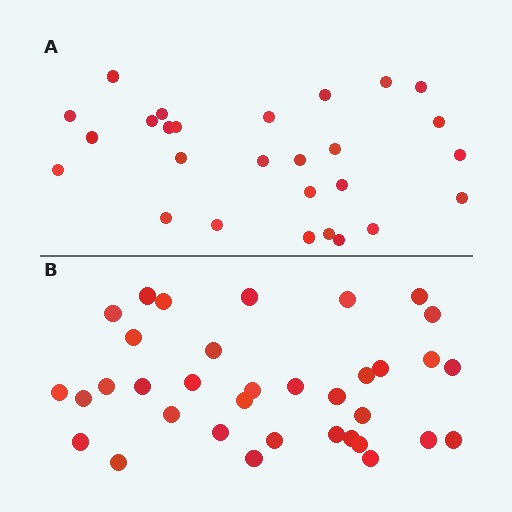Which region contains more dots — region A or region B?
Region B (the bottom region) has more dots.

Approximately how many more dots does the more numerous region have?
Region B has roughly 8 or so more dots than region A.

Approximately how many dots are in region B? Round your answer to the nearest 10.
About 40 dots. (The exact count is 35, which rounds to 40.)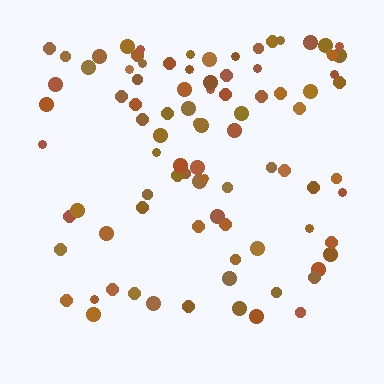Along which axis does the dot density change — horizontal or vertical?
Vertical.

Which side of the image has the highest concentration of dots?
The top.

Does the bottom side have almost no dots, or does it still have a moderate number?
Still a moderate number, just noticeably fewer than the top.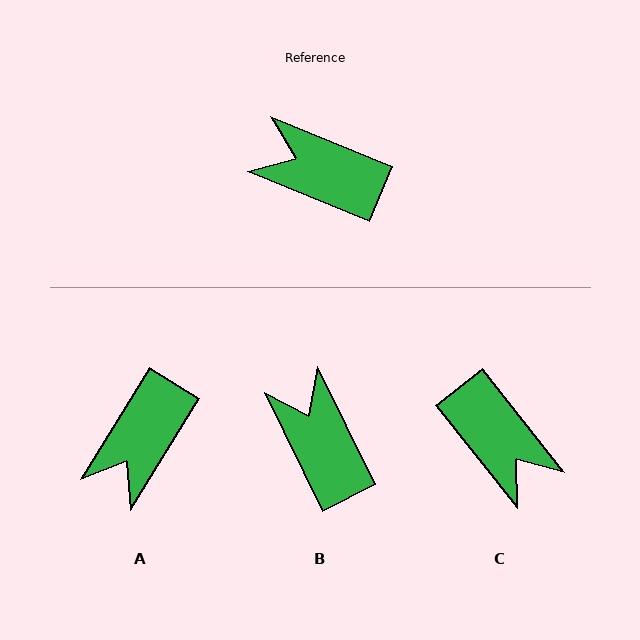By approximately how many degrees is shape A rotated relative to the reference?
Approximately 81 degrees counter-clockwise.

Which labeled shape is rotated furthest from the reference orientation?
C, about 151 degrees away.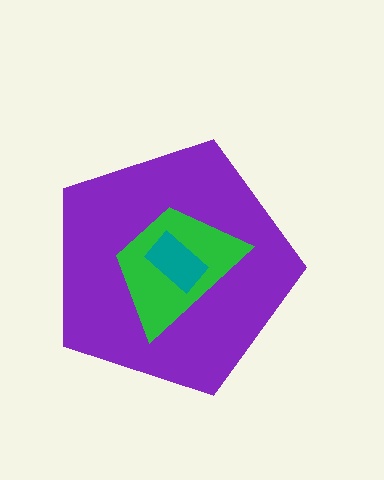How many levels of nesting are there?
3.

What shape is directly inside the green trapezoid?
The teal rectangle.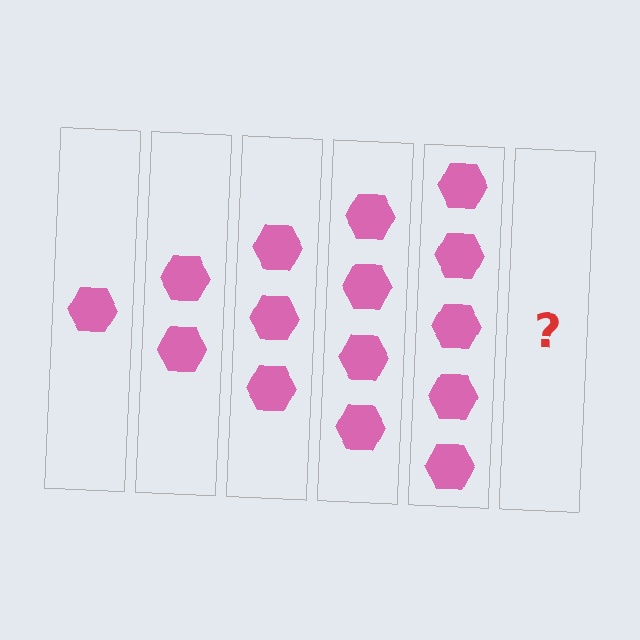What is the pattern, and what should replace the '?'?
The pattern is that each step adds one more hexagon. The '?' should be 6 hexagons.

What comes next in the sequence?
The next element should be 6 hexagons.